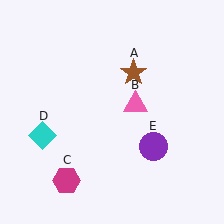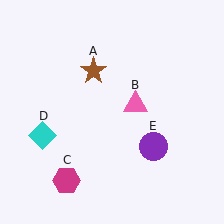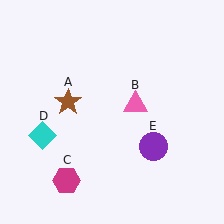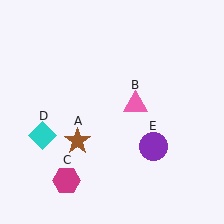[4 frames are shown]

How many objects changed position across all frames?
1 object changed position: brown star (object A).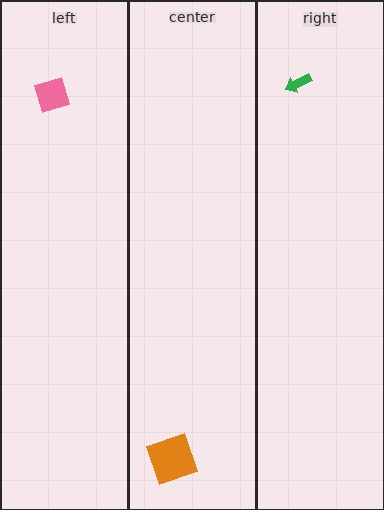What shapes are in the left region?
The pink diamond.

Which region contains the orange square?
The center region.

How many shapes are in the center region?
1.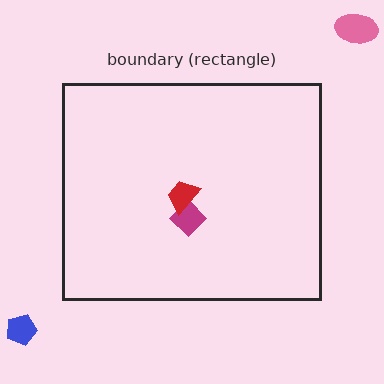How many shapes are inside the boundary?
2 inside, 2 outside.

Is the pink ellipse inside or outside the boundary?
Outside.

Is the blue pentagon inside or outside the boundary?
Outside.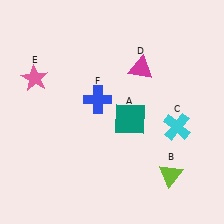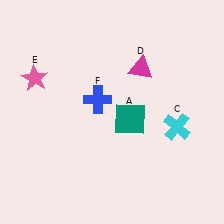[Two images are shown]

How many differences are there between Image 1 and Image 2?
There is 1 difference between the two images.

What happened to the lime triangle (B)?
The lime triangle (B) was removed in Image 2. It was in the bottom-right area of Image 1.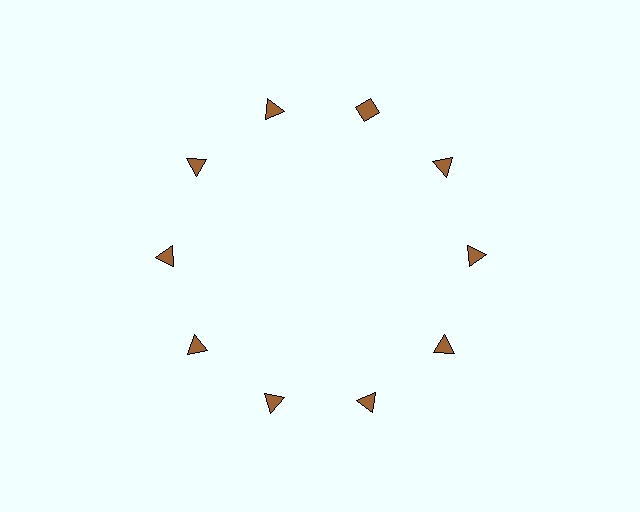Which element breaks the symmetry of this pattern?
The brown diamond at roughly the 1 o'clock position breaks the symmetry. All other shapes are brown triangles.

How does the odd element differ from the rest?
It has a different shape: diamond instead of triangle.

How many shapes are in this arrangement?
There are 10 shapes arranged in a ring pattern.